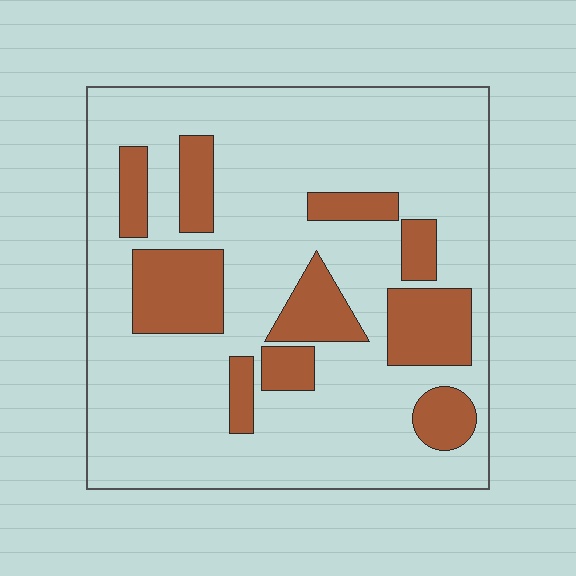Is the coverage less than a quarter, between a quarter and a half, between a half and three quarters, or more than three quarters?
Less than a quarter.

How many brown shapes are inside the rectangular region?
10.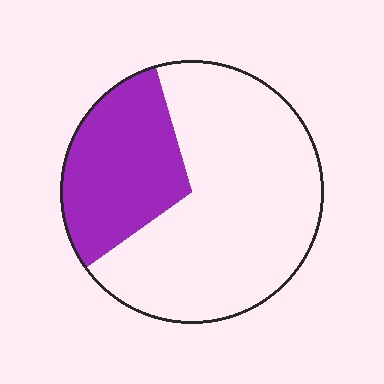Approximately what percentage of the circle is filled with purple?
Approximately 30%.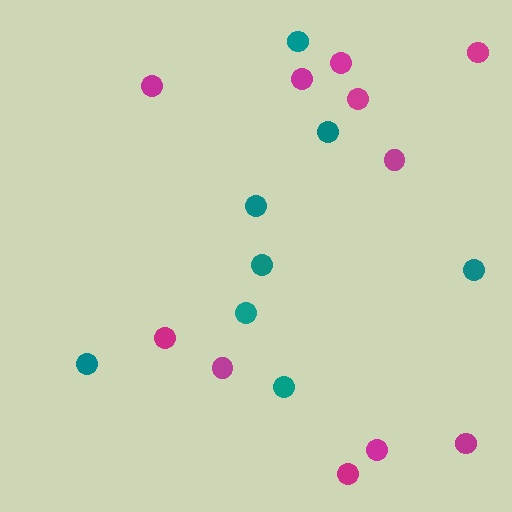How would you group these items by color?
There are 2 groups: one group of magenta circles (11) and one group of teal circles (8).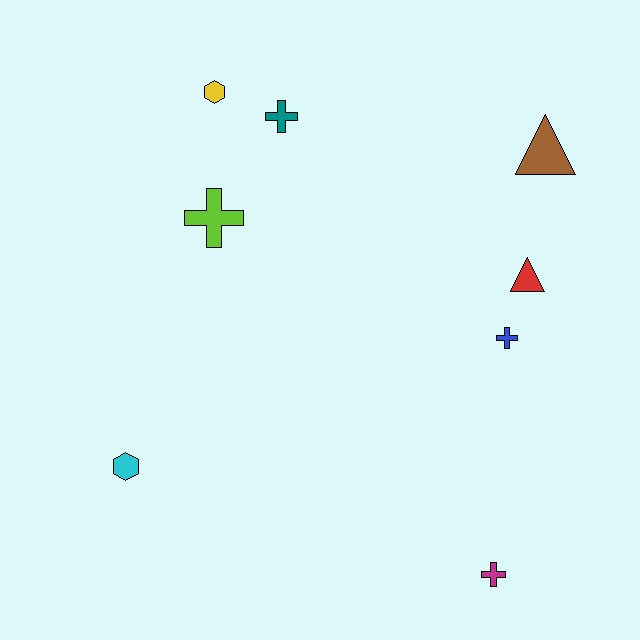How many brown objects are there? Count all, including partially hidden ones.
There is 1 brown object.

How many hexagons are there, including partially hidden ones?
There are 2 hexagons.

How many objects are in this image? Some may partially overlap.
There are 8 objects.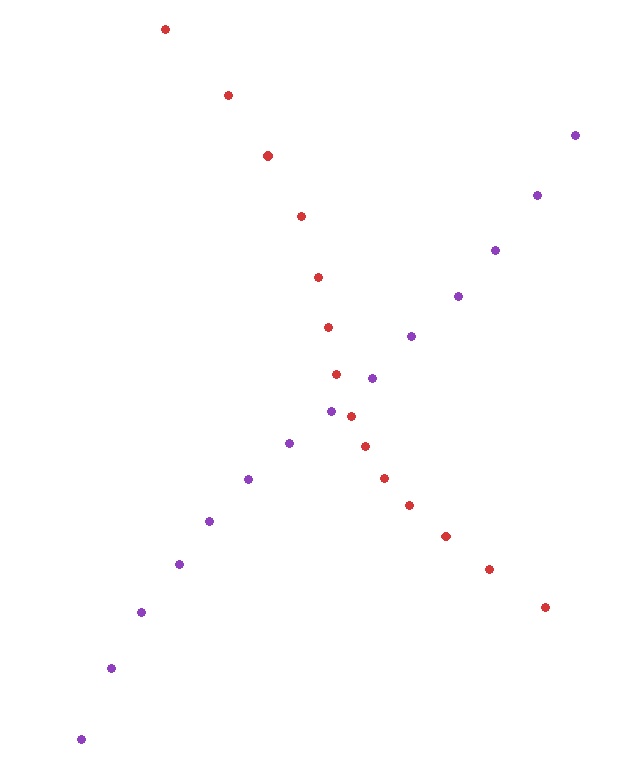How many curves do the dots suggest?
There are 2 distinct paths.